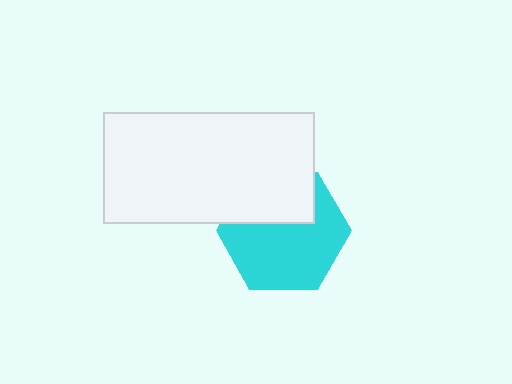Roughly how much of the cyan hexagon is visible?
Most of it is visible (roughly 65%).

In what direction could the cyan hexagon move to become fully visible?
The cyan hexagon could move down. That would shift it out from behind the white rectangle entirely.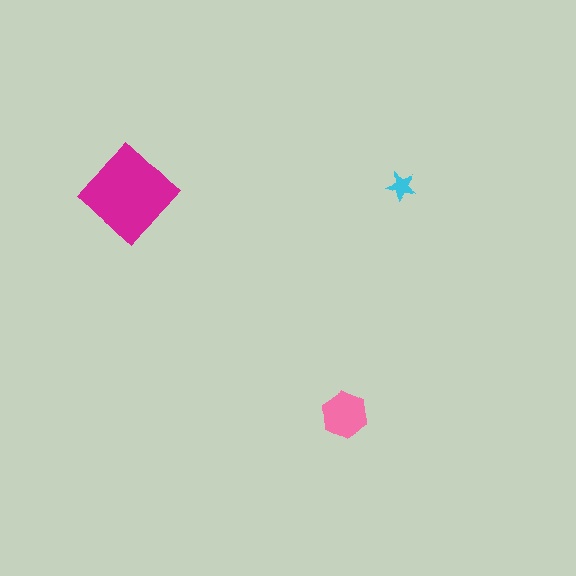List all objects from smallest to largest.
The cyan star, the pink hexagon, the magenta diamond.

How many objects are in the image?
There are 3 objects in the image.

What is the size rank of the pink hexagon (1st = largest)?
2nd.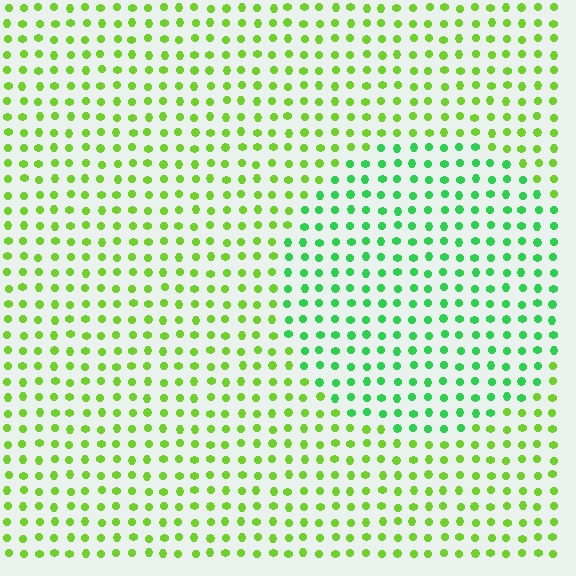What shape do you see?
I see a circle.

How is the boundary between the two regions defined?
The boundary is defined purely by a slight shift in hue (about 37 degrees). Spacing, size, and orientation are identical on both sides.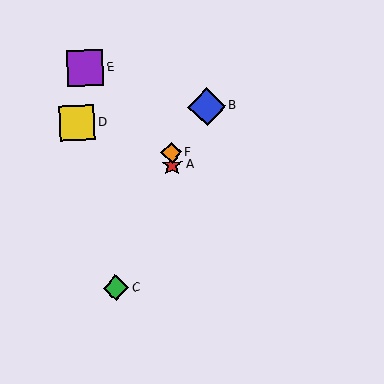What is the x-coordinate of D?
Object D is at x≈77.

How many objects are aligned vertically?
2 objects (A, F) are aligned vertically.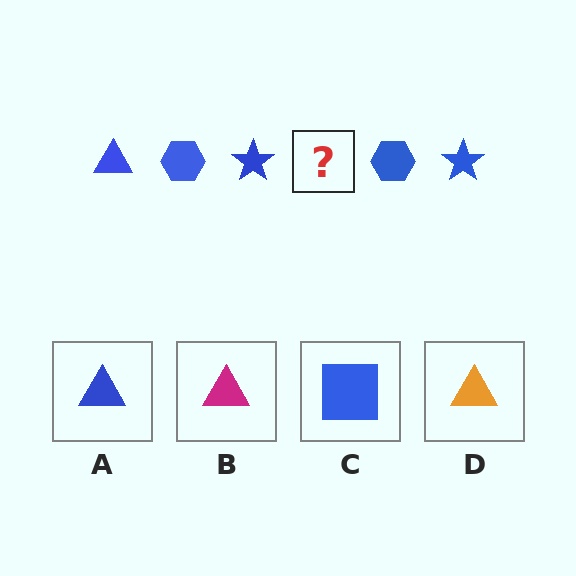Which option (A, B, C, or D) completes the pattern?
A.